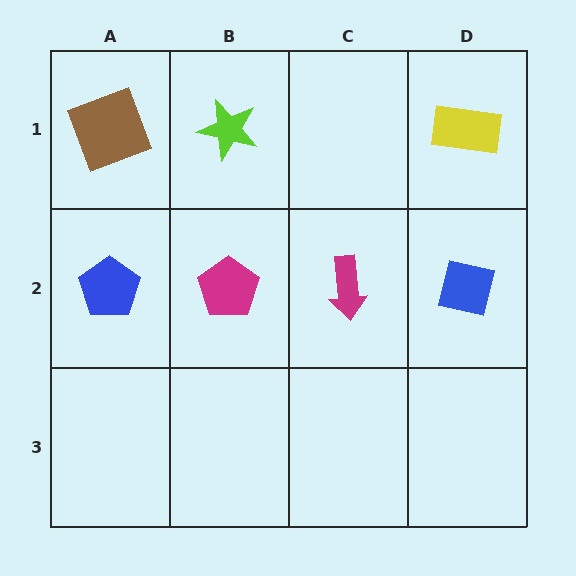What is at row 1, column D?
A yellow rectangle.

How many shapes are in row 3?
0 shapes.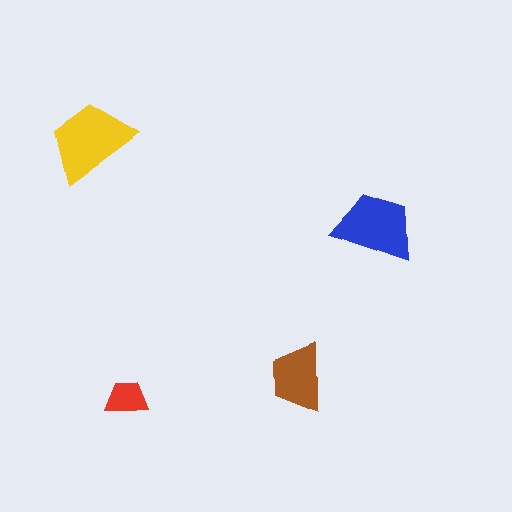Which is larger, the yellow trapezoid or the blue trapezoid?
The yellow one.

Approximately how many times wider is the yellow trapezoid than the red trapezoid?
About 2 times wider.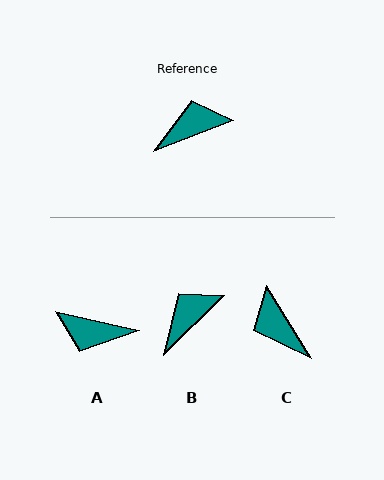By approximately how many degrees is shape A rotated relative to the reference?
Approximately 146 degrees counter-clockwise.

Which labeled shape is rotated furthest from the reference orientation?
A, about 146 degrees away.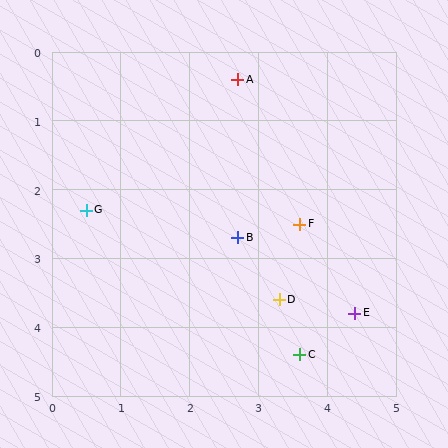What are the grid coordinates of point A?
Point A is at approximately (2.7, 0.4).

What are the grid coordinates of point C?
Point C is at approximately (3.6, 4.4).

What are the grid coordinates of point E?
Point E is at approximately (4.4, 3.8).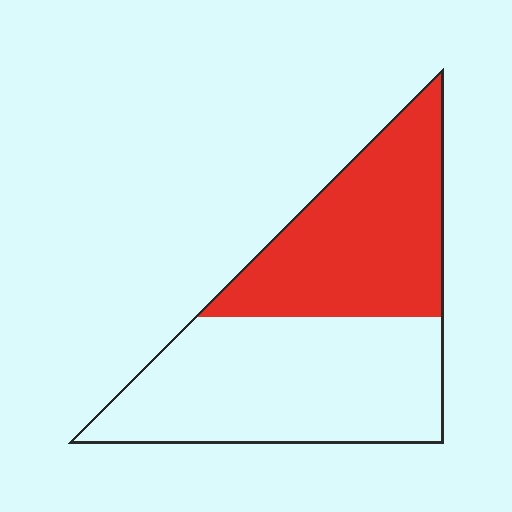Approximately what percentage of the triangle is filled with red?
Approximately 45%.